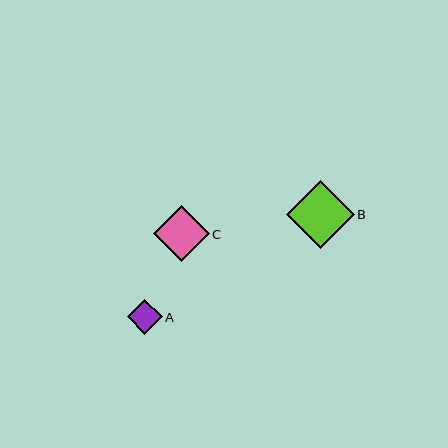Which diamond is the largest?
Diamond B is the largest with a size of approximately 67 pixels.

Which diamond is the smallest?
Diamond A is the smallest with a size of approximately 35 pixels.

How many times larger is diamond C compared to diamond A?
Diamond C is approximately 1.6 times the size of diamond A.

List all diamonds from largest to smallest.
From largest to smallest: B, C, A.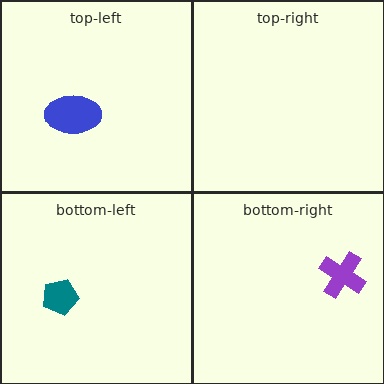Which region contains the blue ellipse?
The top-left region.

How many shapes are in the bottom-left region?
1.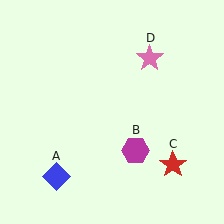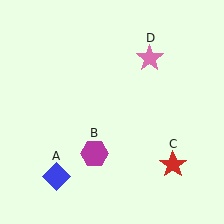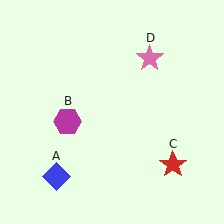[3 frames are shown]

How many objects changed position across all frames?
1 object changed position: magenta hexagon (object B).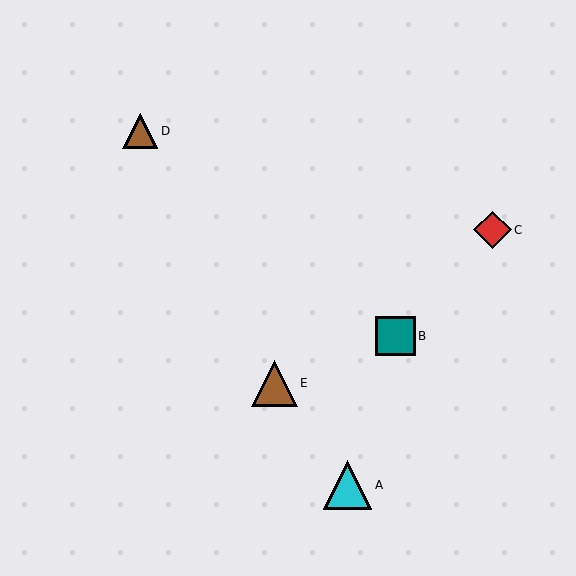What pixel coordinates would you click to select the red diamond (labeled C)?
Click at (493, 230) to select the red diamond C.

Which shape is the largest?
The cyan triangle (labeled A) is the largest.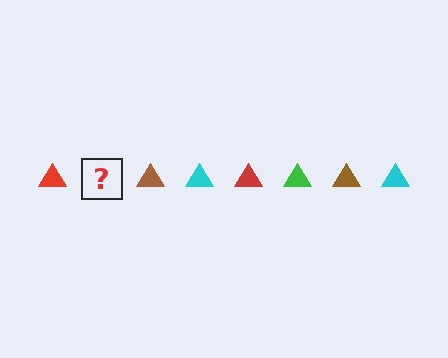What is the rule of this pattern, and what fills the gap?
The rule is that the pattern cycles through red, green, brown, cyan triangles. The gap should be filled with a green triangle.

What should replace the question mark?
The question mark should be replaced with a green triangle.